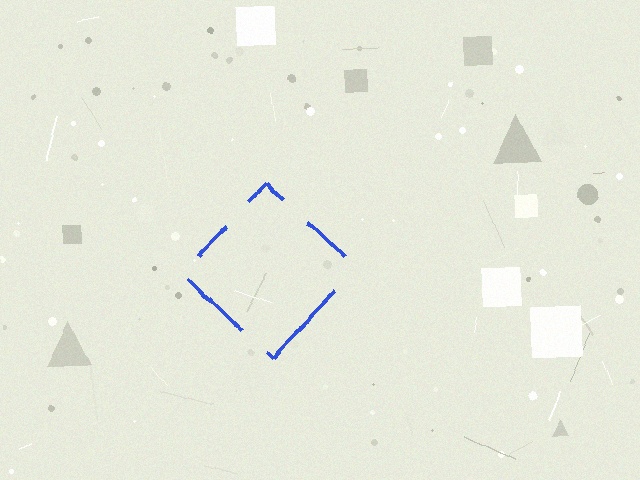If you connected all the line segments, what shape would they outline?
They would outline a diamond.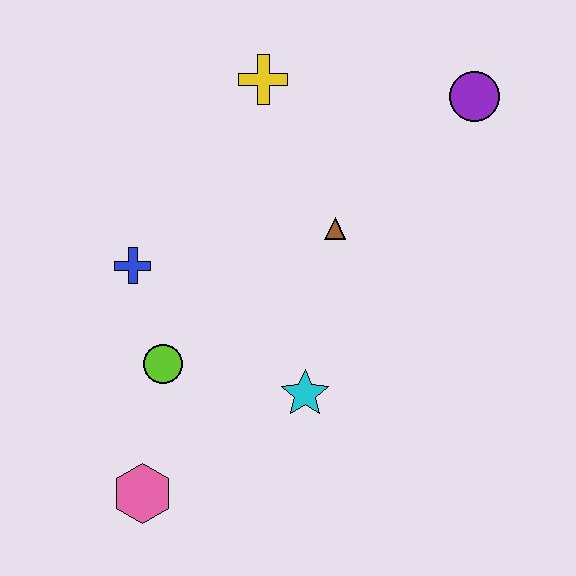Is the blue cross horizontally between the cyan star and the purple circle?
No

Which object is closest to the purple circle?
The brown triangle is closest to the purple circle.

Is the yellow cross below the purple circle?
No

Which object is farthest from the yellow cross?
The pink hexagon is farthest from the yellow cross.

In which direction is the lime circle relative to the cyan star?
The lime circle is to the left of the cyan star.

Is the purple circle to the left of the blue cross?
No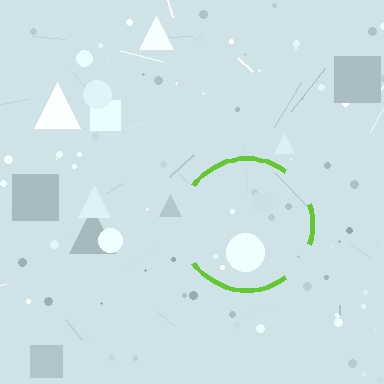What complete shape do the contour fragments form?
The contour fragments form a circle.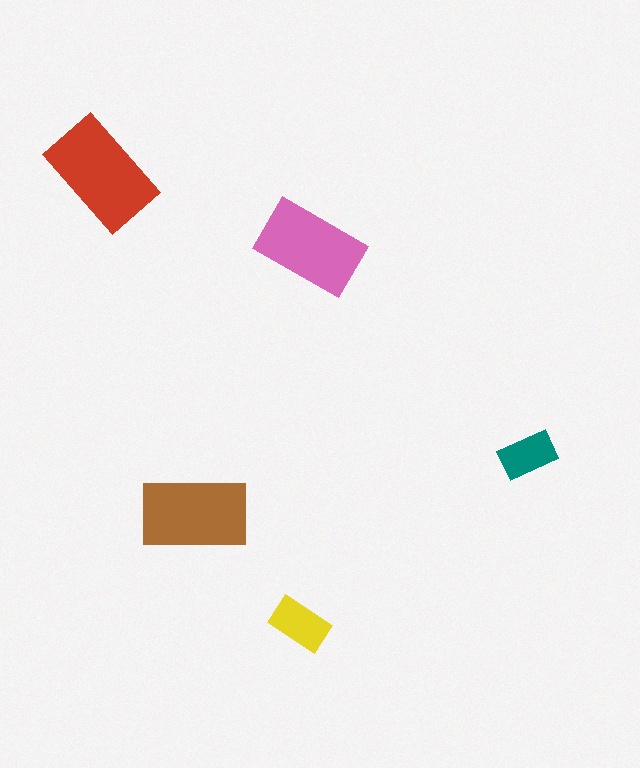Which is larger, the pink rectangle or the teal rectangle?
The pink one.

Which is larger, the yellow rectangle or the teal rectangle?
The yellow one.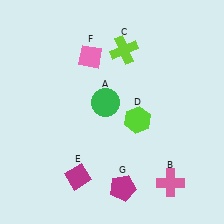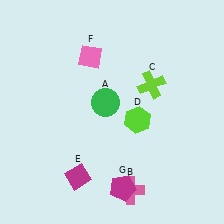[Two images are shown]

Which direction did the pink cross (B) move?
The pink cross (B) moved left.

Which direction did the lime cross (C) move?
The lime cross (C) moved down.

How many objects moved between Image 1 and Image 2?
2 objects moved between the two images.